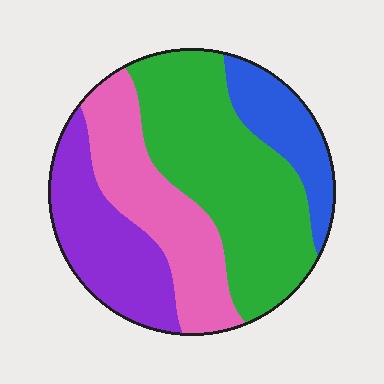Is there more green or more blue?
Green.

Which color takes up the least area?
Blue, at roughly 15%.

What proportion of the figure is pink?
Pink takes up less than a quarter of the figure.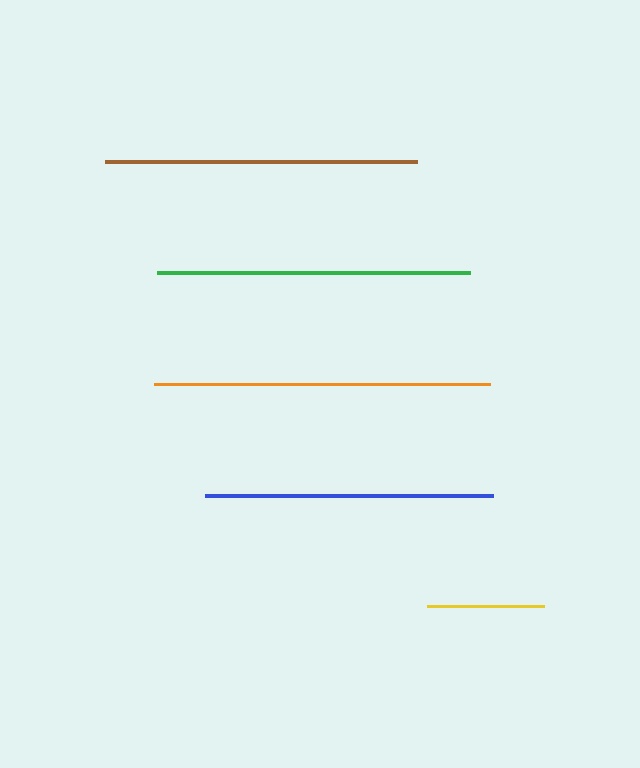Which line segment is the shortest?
The yellow line is the shortest at approximately 118 pixels.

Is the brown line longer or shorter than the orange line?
The orange line is longer than the brown line.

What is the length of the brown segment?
The brown segment is approximately 311 pixels long.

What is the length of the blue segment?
The blue segment is approximately 287 pixels long.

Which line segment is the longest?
The orange line is the longest at approximately 336 pixels.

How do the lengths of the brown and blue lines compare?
The brown and blue lines are approximately the same length.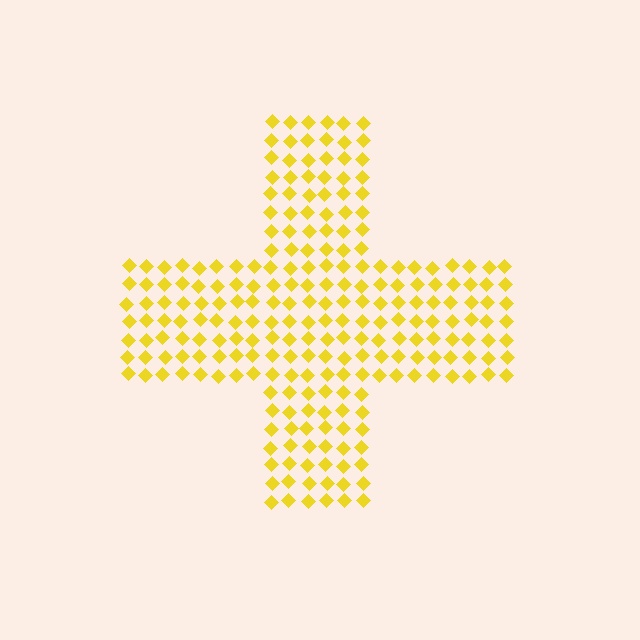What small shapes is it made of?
It is made of small diamonds.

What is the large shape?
The large shape is a cross.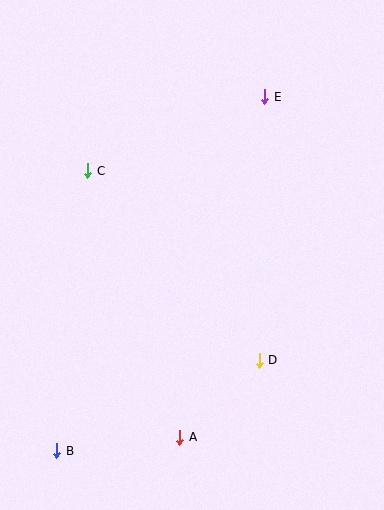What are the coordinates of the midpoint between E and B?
The midpoint between E and B is at (161, 274).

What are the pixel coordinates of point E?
Point E is at (265, 97).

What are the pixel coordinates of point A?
Point A is at (180, 437).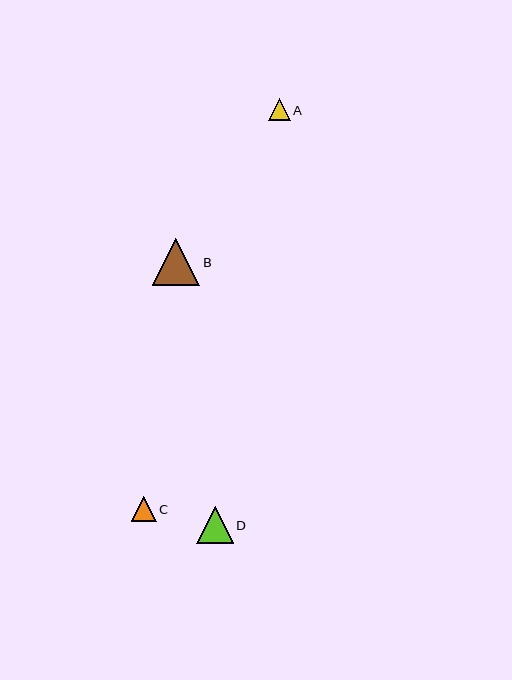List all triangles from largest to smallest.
From largest to smallest: B, D, C, A.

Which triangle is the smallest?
Triangle A is the smallest with a size of approximately 22 pixels.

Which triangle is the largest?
Triangle B is the largest with a size of approximately 47 pixels.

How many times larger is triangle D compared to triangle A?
Triangle D is approximately 1.7 times the size of triangle A.